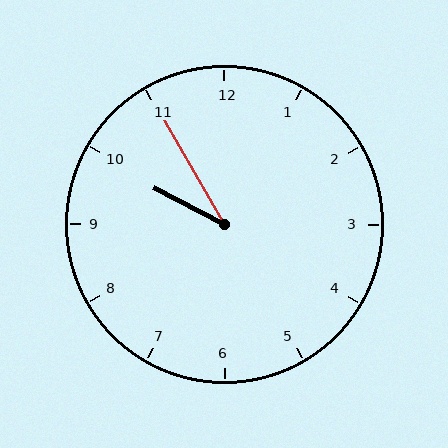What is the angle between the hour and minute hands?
Approximately 32 degrees.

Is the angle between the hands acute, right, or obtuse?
It is acute.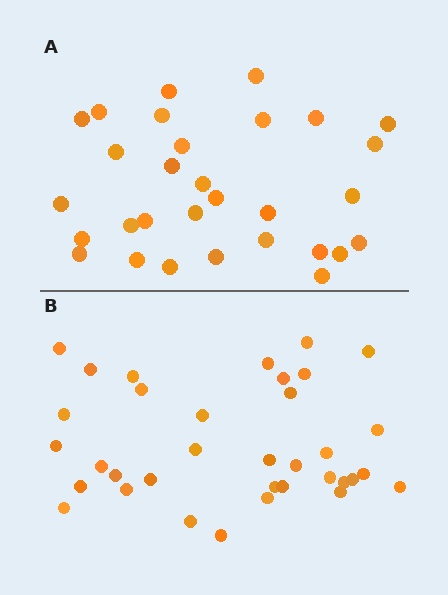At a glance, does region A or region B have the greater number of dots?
Region B (the bottom region) has more dots.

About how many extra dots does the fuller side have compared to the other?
Region B has about 5 more dots than region A.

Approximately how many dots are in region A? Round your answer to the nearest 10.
About 30 dots.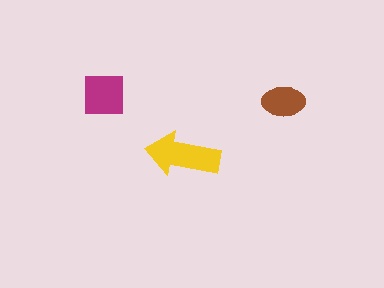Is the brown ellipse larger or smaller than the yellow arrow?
Smaller.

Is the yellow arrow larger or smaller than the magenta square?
Larger.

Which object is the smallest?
The brown ellipse.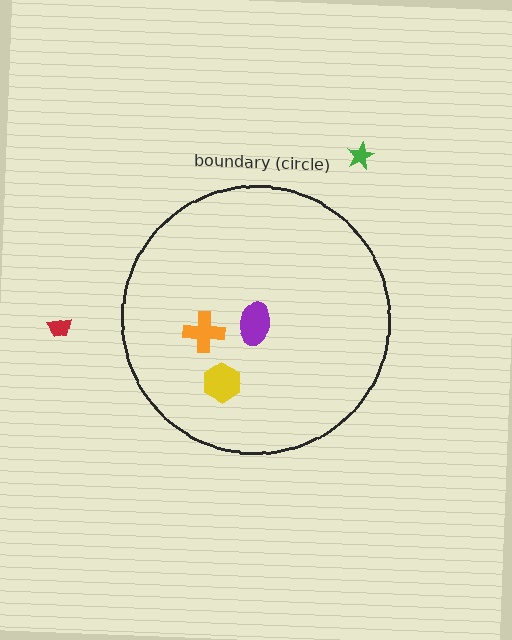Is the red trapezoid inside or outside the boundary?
Outside.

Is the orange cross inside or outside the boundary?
Inside.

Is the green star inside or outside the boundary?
Outside.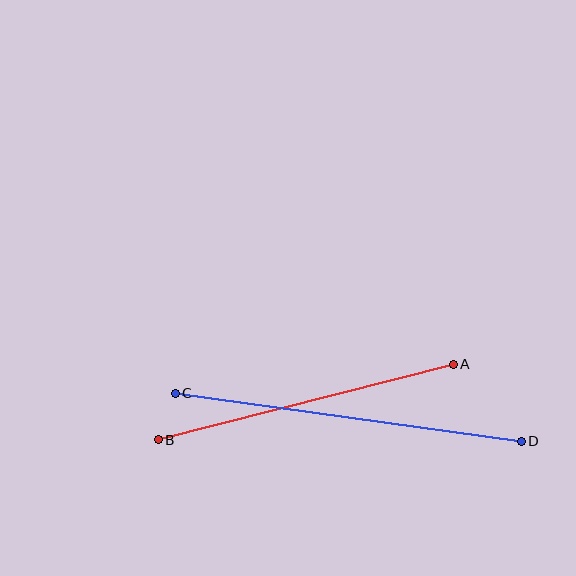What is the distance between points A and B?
The distance is approximately 305 pixels.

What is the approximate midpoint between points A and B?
The midpoint is at approximately (306, 402) pixels.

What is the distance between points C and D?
The distance is approximately 350 pixels.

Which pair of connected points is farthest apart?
Points C and D are farthest apart.